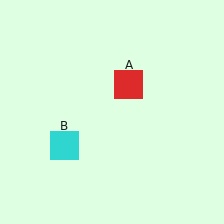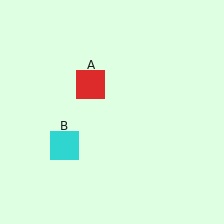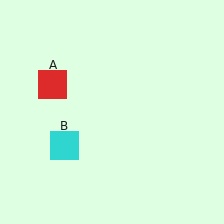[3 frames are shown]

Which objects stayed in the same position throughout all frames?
Cyan square (object B) remained stationary.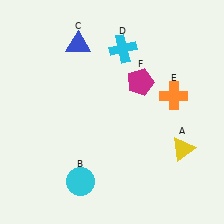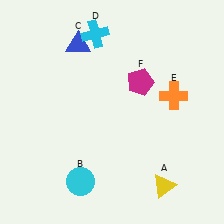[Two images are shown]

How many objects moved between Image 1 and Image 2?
2 objects moved between the two images.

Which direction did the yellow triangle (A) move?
The yellow triangle (A) moved down.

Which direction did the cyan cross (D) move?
The cyan cross (D) moved left.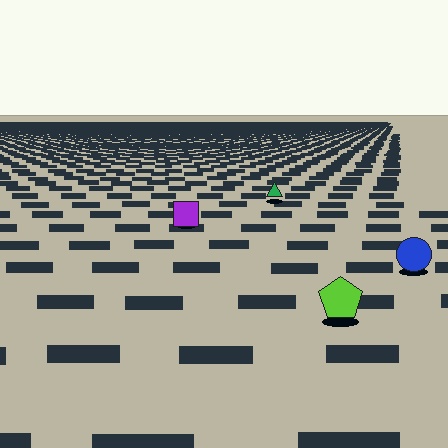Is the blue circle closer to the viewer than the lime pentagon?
No. The lime pentagon is closer — you can tell from the texture gradient: the ground texture is coarser near it.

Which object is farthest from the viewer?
The green triangle is farthest from the viewer. It appears smaller and the ground texture around it is denser.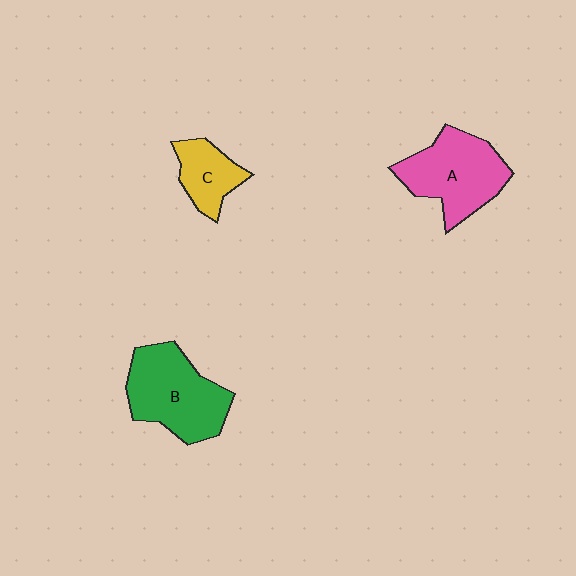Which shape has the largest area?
Shape B (green).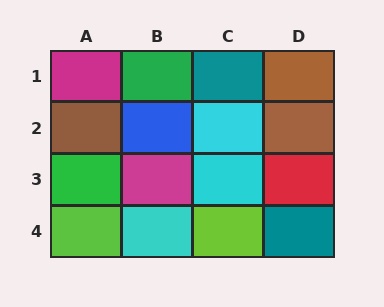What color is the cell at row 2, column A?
Brown.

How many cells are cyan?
3 cells are cyan.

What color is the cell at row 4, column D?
Teal.